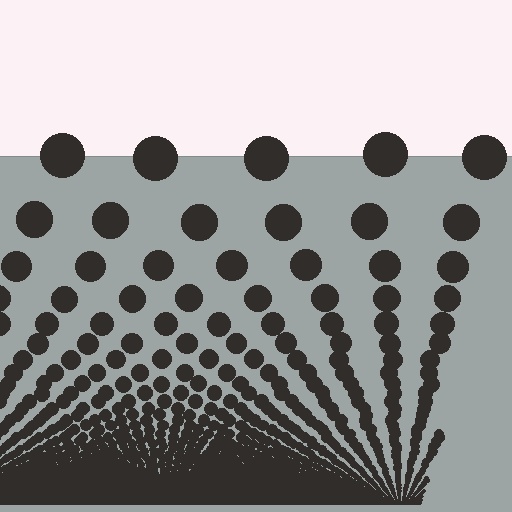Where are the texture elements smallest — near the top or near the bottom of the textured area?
Near the bottom.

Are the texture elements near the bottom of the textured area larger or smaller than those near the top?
Smaller. The gradient is inverted — elements near the bottom are smaller and denser.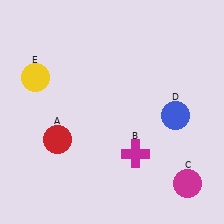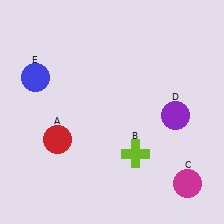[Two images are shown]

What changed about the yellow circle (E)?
In Image 1, E is yellow. In Image 2, it changed to blue.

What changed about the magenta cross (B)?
In Image 1, B is magenta. In Image 2, it changed to lime.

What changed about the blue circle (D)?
In Image 1, D is blue. In Image 2, it changed to purple.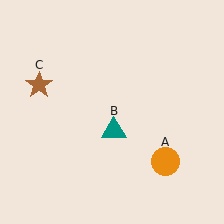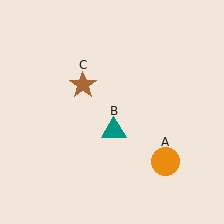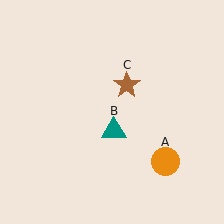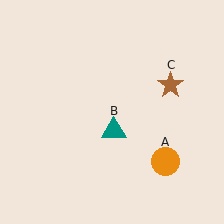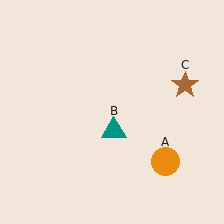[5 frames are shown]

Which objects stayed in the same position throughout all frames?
Orange circle (object A) and teal triangle (object B) remained stationary.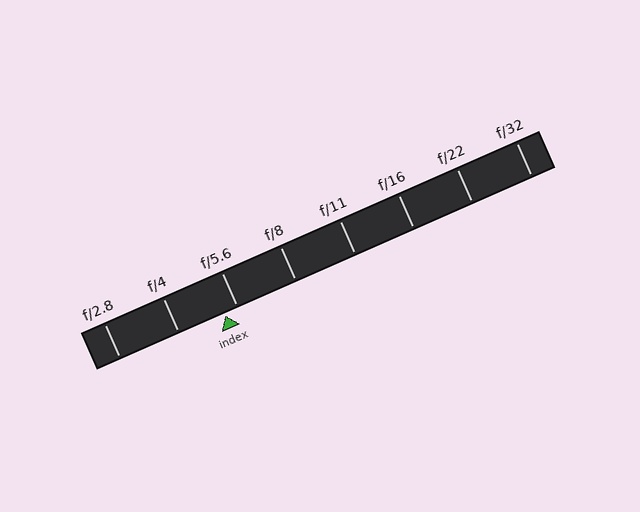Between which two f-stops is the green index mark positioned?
The index mark is between f/4 and f/5.6.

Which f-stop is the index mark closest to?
The index mark is closest to f/5.6.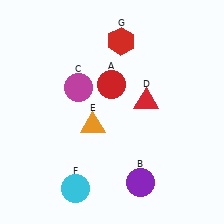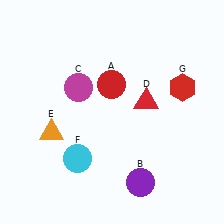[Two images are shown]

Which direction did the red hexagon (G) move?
The red hexagon (G) moved right.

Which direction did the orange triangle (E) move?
The orange triangle (E) moved left.